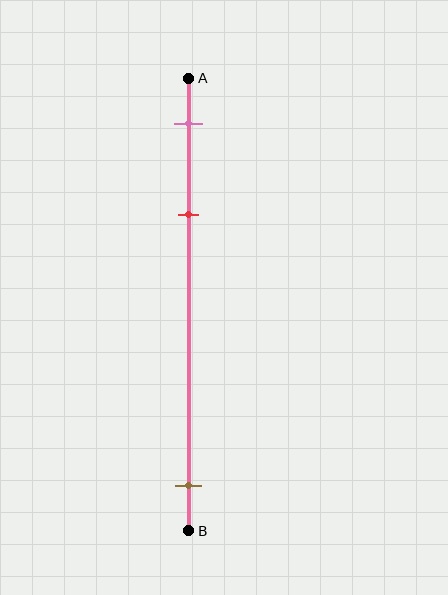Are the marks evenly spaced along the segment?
No, the marks are not evenly spaced.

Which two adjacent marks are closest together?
The pink and red marks are the closest adjacent pair.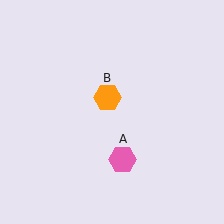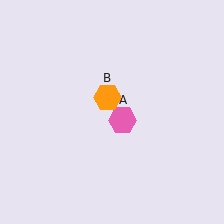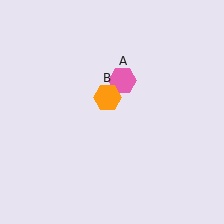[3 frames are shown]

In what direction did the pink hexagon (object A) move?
The pink hexagon (object A) moved up.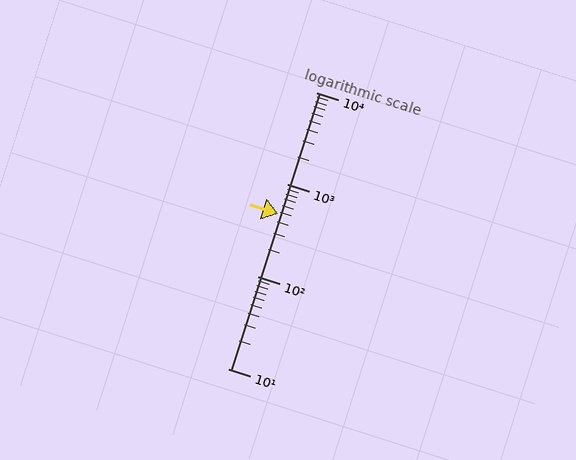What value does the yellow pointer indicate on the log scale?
The pointer indicates approximately 480.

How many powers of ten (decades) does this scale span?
The scale spans 3 decades, from 10 to 10000.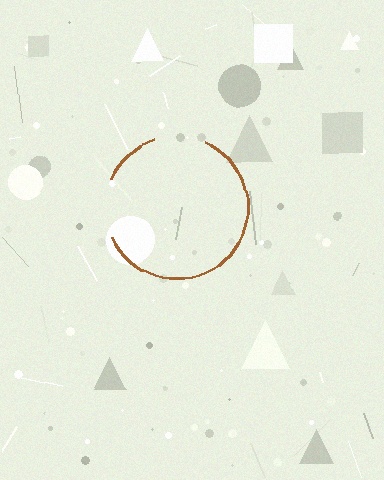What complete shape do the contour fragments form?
The contour fragments form a circle.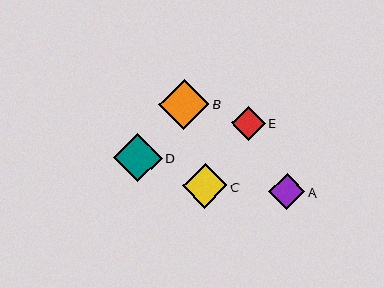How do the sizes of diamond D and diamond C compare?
Diamond D and diamond C are approximately the same size.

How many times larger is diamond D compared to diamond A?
Diamond D is approximately 1.3 times the size of diamond A.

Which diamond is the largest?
Diamond B is the largest with a size of approximately 51 pixels.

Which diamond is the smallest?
Diamond E is the smallest with a size of approximately 34 pixels.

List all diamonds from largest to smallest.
From largest to smallest: B, D, C, A, E.